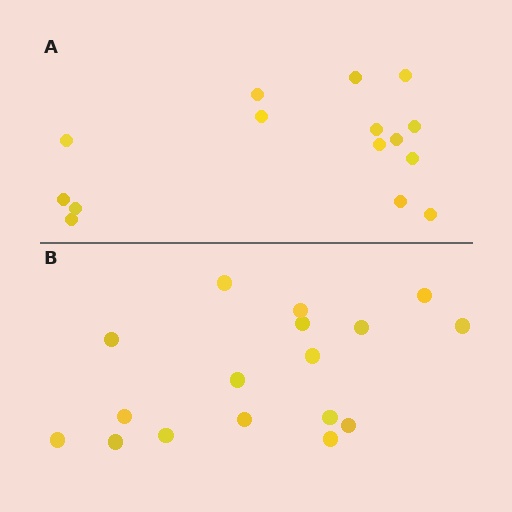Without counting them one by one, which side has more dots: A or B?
Region B (the bottom region) has more dots.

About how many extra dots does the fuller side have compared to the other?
Region B has just a few more — roughly 2 or 3 more dots than region A.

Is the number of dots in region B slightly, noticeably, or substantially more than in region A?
Region B has only slightly more — the two regions are fairly close. The ratio is roughly 1.1 to 1.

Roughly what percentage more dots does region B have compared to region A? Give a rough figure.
About 15% more.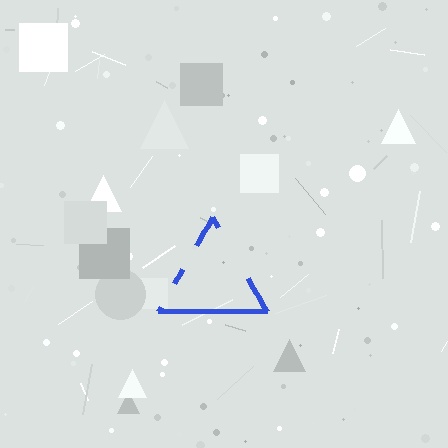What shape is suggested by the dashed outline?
The dashed outline suggests a triangle.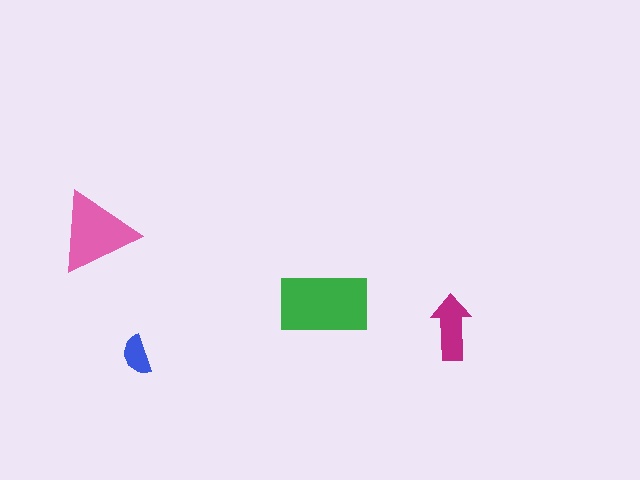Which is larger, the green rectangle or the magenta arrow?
The green rectangle.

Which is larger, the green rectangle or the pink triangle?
The green rectangle.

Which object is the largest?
The green rectangle.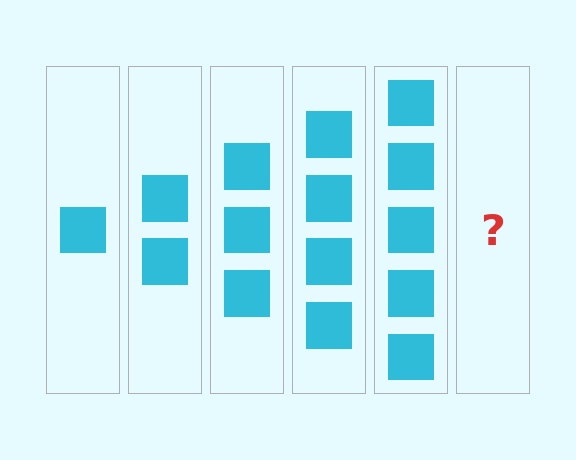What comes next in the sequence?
The next element should be 6 squares.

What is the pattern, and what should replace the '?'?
The pattern is that each step adds one more square. The '?' should be 6 squares.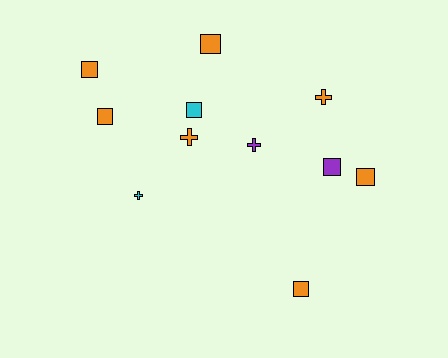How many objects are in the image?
There are 11 objects.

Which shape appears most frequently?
Square, with 7 objects.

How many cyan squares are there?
There is 1 cyan square.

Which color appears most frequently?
Orange, with 7 objects.